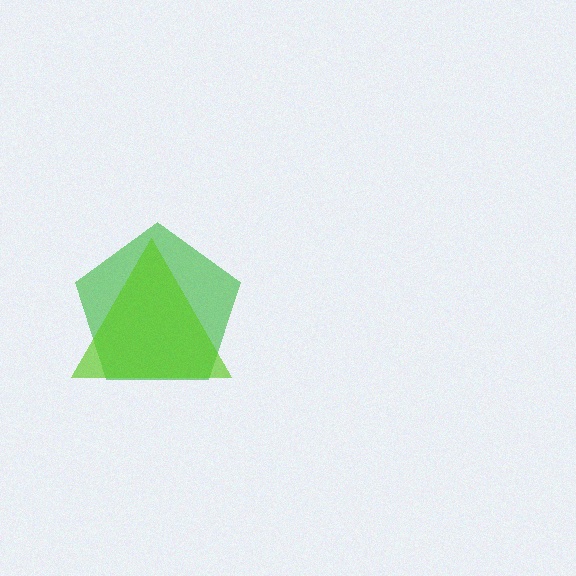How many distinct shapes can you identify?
There are 2 distinct shapes: a green pentagon, a lime triangle.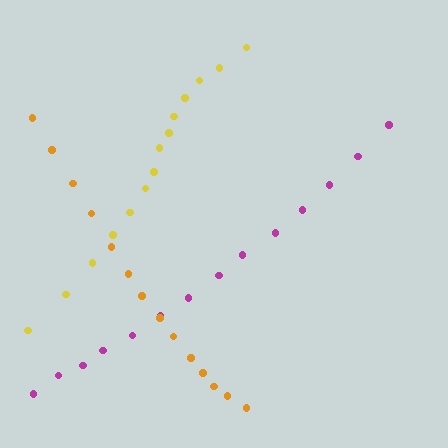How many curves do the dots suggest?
There are 3 distinct paths.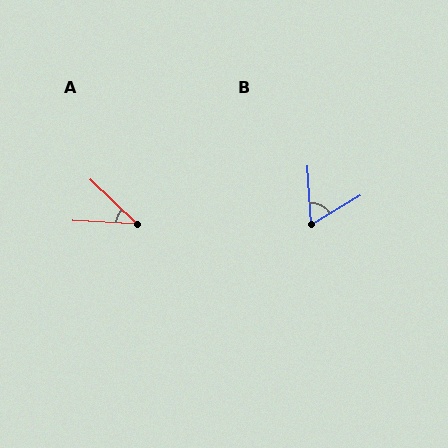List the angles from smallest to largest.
A (41°), B (63°).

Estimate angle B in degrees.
Approximately 63 degrees.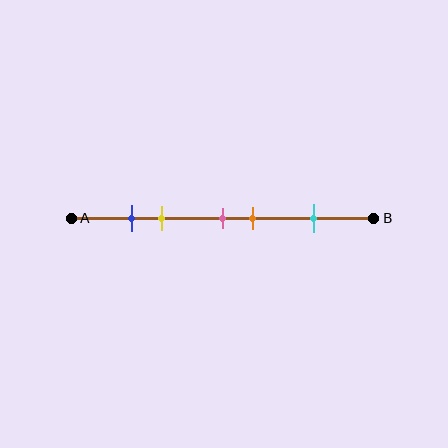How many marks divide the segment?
There are 5 marks dividing the segment.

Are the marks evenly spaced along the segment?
No, the marks are not evenly spaced.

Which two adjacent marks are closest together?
The blue and yellow marks are the closest adjacent pair.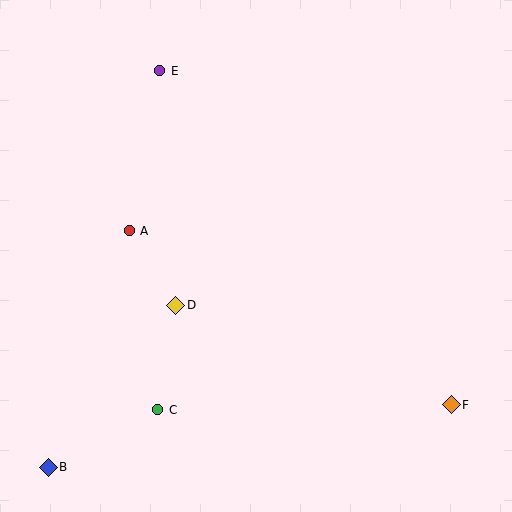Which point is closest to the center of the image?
Point D at (176, 305) is closest to the center.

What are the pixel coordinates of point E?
Point E is at (160, 71).